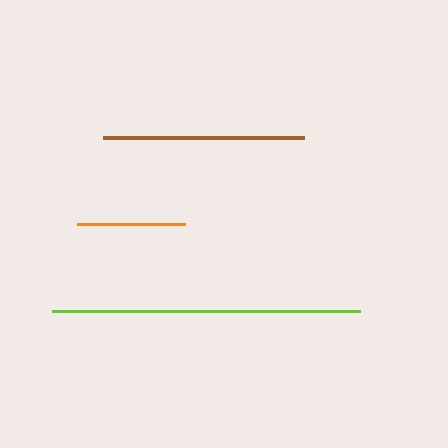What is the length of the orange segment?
The orange segment is approximately 108 pixels long.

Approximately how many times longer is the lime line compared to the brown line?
The lime line is approximately 1.5 times the length of the brown line.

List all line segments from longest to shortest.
From longest to shortest: lime, brown, orange.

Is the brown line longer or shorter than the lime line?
The lime line is longer than the brown line.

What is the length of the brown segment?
The brown segment is approximately 200 pixels long.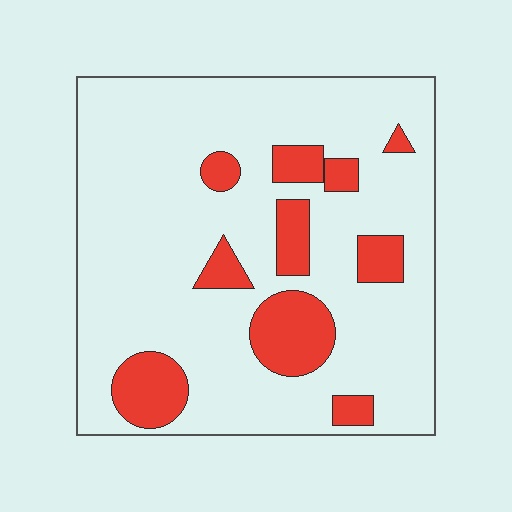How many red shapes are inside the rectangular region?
10.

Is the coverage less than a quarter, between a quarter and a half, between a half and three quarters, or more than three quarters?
Less than a quarter.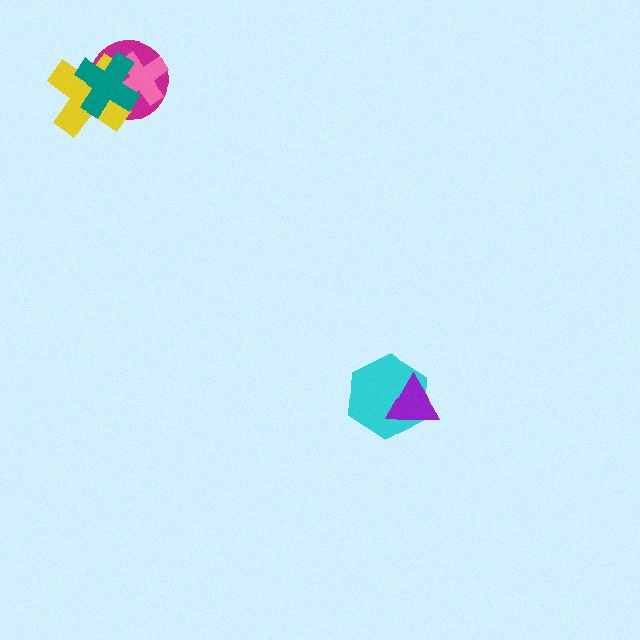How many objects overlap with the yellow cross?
3 objects overlap with the yellow cross.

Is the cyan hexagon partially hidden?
Yes, it is partially covered by another shape.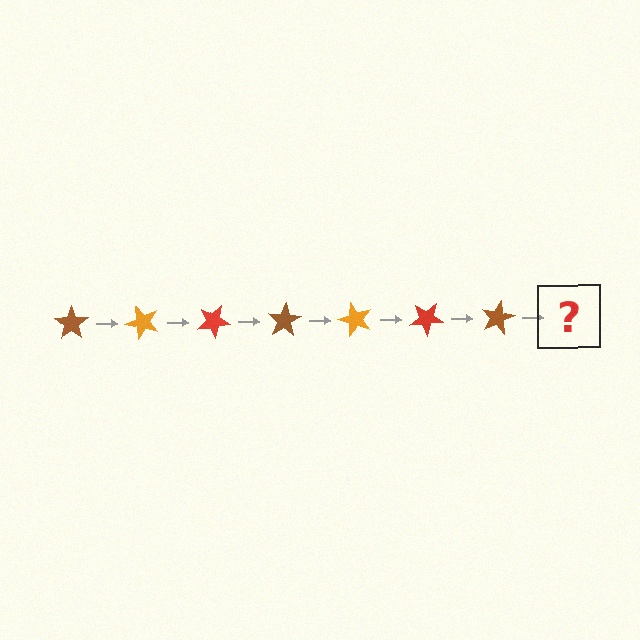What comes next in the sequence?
The next element should be an orange star, rotated 350 degrees from the start.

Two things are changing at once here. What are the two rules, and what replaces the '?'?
The two rules are that it rotates 50 degrees each step and the color cycles through brown, orange, and red. The '?' should be an orange star, rotated 350 degrees from the start.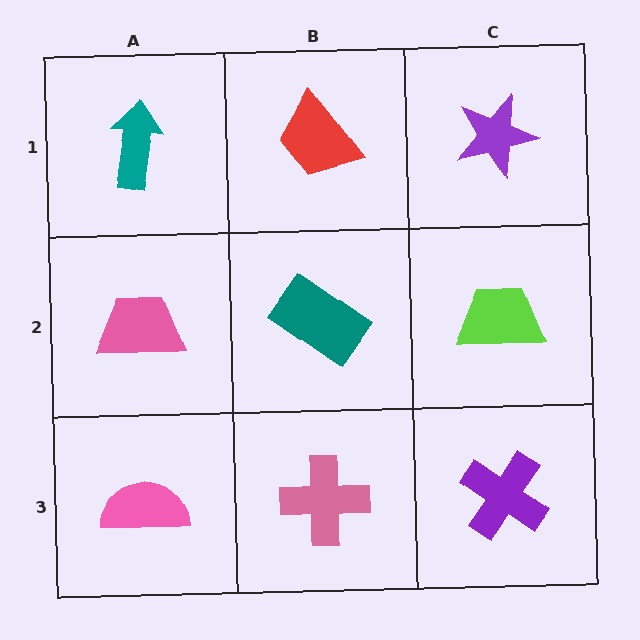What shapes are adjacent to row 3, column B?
A teal rectangle (row 2, column B), a pink semicircle (row 3, column A), a purple cross (row 3, column C).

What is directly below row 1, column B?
A teal rectangle.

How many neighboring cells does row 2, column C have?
3.